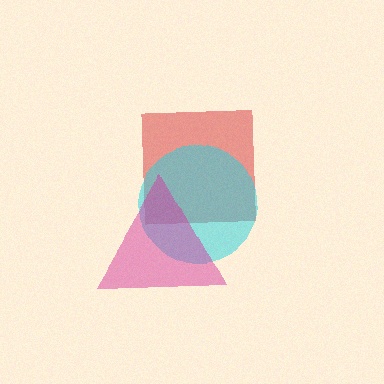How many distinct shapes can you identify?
There are 3 distinct shapes: a red square, a cyan circle, a magenta triangle.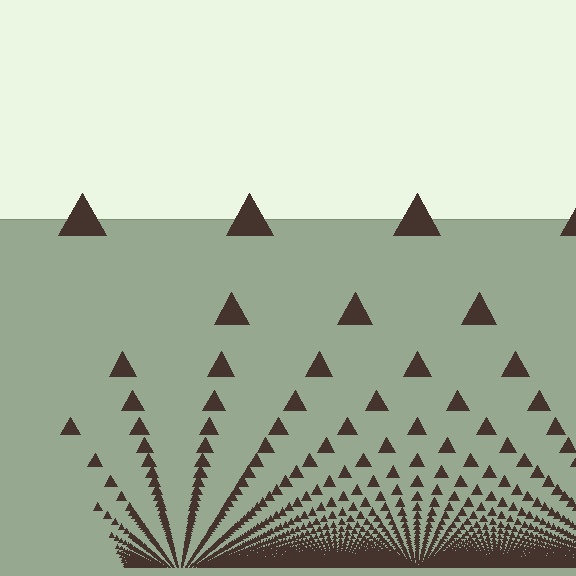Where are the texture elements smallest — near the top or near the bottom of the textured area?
Near the bottom.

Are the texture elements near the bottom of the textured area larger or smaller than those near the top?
Smaller. The gradient is inverted — elements near the bottom are smaller and denser.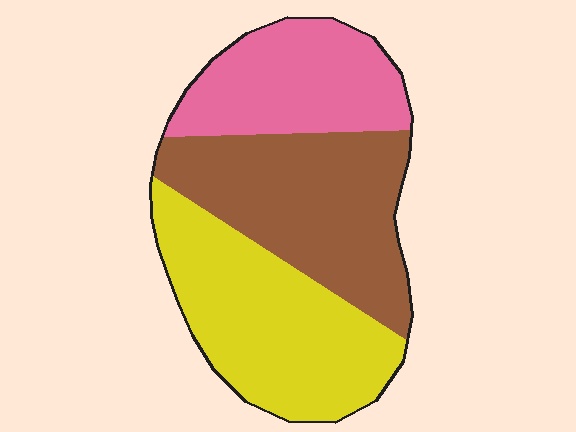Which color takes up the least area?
Pink, at roughly 25%.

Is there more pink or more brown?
Brown.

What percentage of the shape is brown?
Brown covers about 35% of the shape.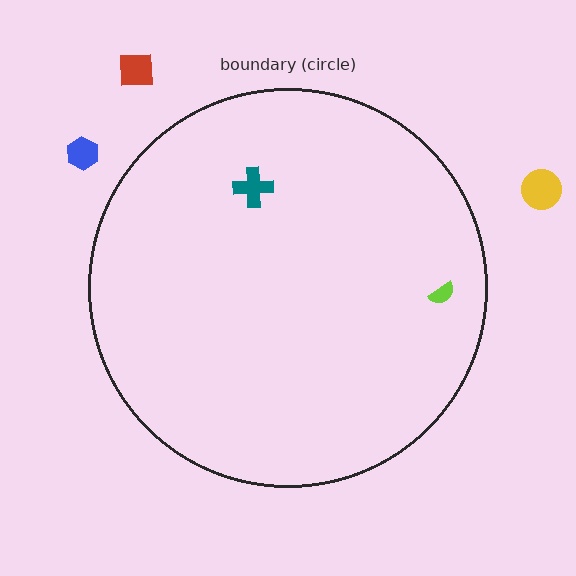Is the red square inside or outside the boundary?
Outside.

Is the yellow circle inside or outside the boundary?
Outside.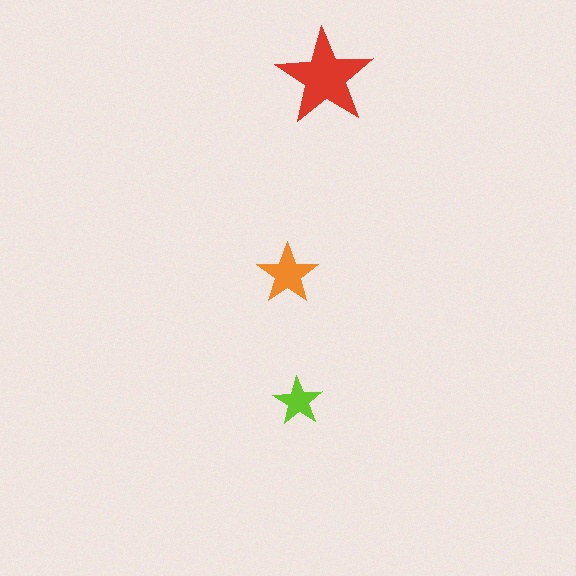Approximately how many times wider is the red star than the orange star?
About 1.5 times wider.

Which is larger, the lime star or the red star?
The red one.